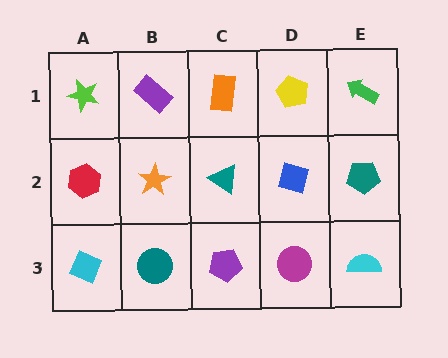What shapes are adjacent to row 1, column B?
An orange star (row 2, column B), a lime star (row 1, column A), an orange rectangle (row 1, column C).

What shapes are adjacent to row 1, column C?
A teal triangle (row 2, column C), a purple rectangle (row 1, column B), a yellow pentagon (row 1, column D).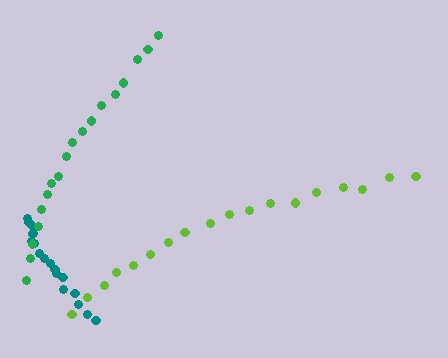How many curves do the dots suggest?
There are 3 distinct paths.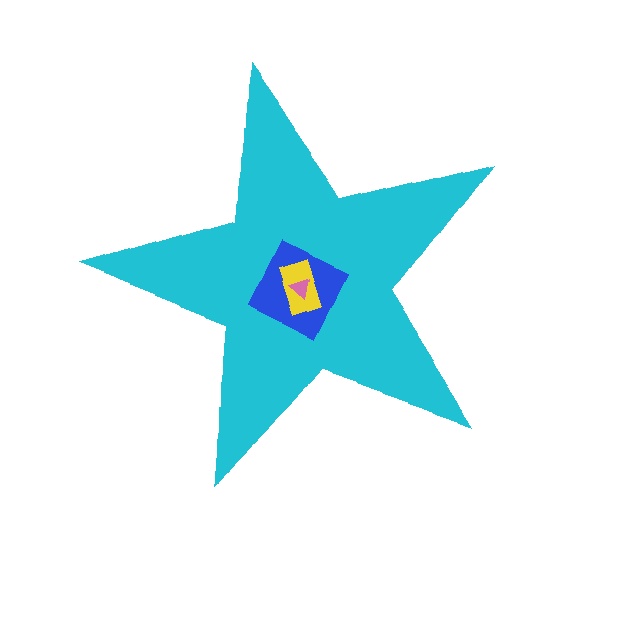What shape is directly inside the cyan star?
The blue square.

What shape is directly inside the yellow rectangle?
The pink triangle.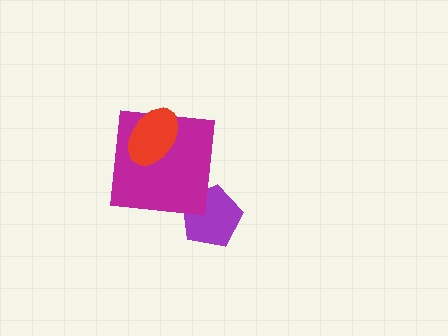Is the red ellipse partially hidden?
No, no other shape covers it.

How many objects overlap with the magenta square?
2 objects overlap with the magenta square.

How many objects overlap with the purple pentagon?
1 object overlaps with the purple pentagon.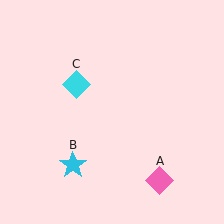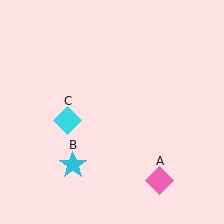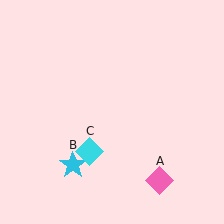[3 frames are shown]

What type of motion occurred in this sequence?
The cyan diamond (object C) rotated counterclockwise around the center of the scene.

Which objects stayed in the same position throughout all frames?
Pink diamond (object A) and cyan star (object B) remained stationary.